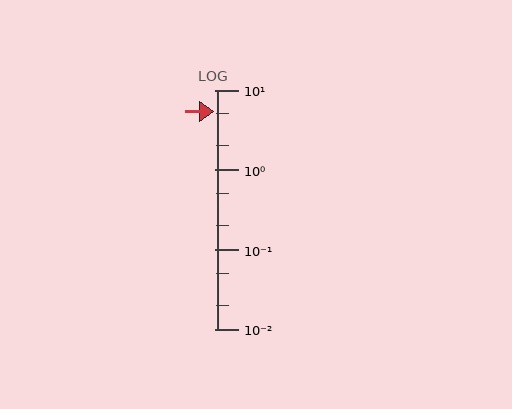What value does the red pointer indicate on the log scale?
The pointer indicates approximately 5.3.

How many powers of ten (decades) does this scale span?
The scale spans 3 decades, from 0.01 to 10.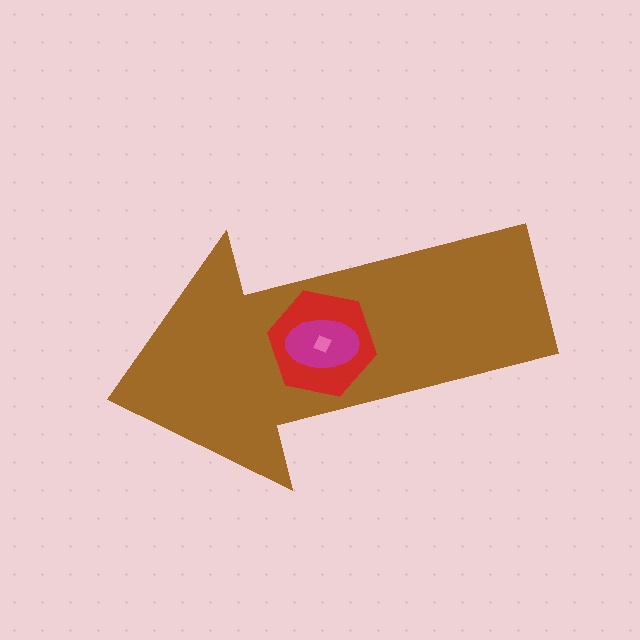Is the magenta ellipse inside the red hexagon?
Yes.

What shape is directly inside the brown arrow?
The red hexagon.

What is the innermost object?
The pink diamond.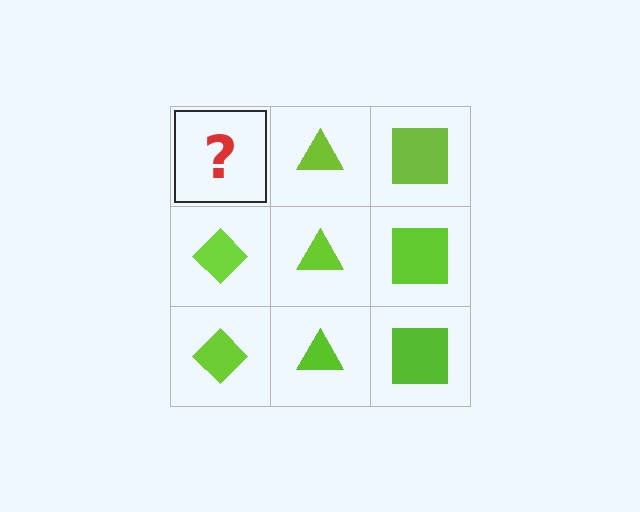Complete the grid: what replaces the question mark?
The question mark should be replaced with a lime diamond.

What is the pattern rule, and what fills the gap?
The rule is that each column has a consistent shape. The gap should be filled with a lime diamond.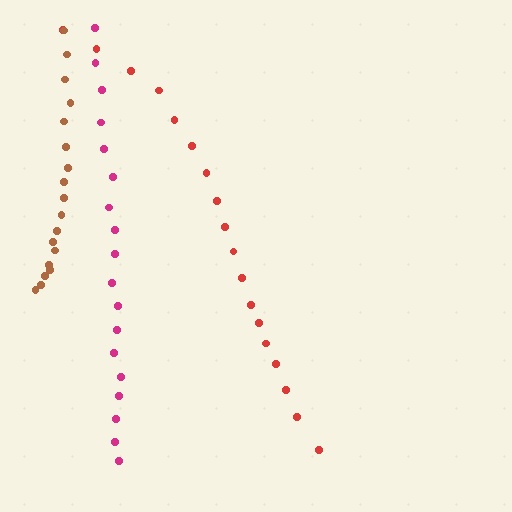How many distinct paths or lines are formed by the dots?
There are 3 distinct paths.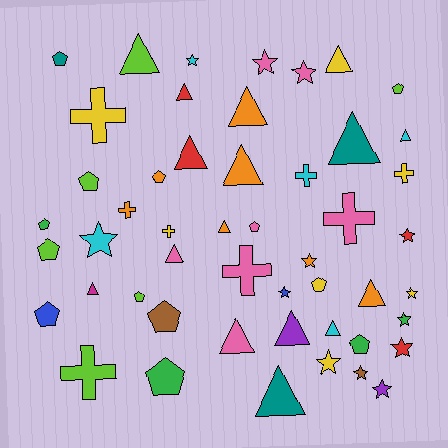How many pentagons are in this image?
There are 13 pentagons.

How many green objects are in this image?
There are 4 green objects.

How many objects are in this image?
There are 50 objects.